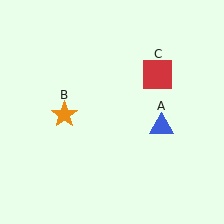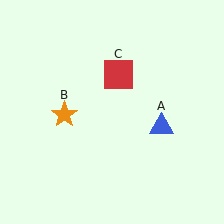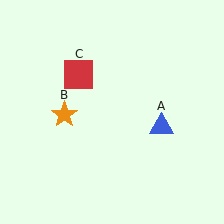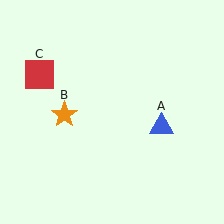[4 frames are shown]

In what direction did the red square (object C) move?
The red square (object C) moved left.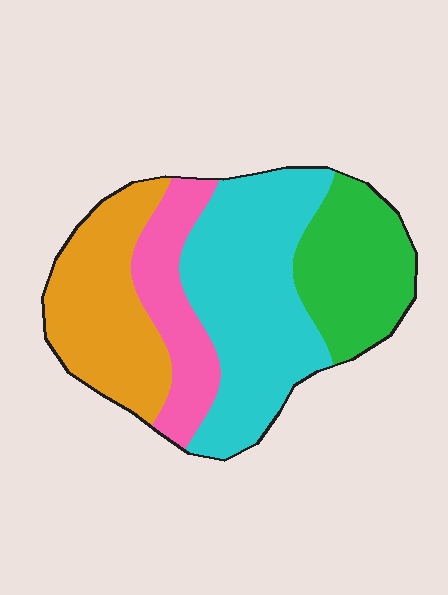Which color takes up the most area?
Cyan, at roughly 35%.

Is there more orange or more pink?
Orange.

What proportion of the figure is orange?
Orange takes up about one quarter (1/4) of the figure.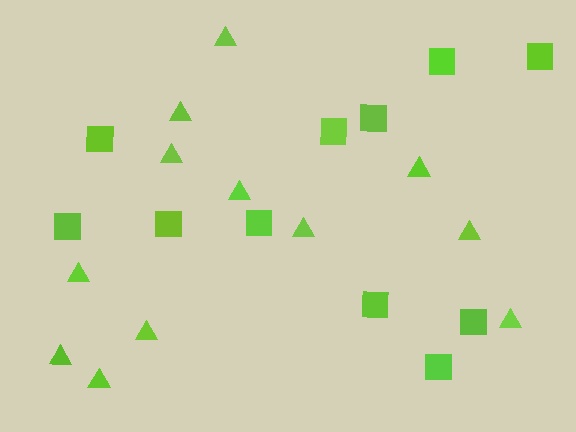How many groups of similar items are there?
There are 2 groups: one group of triangles (12) and one group of squares (11).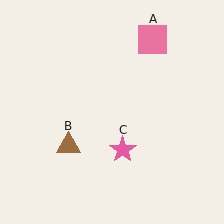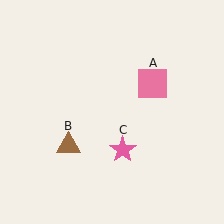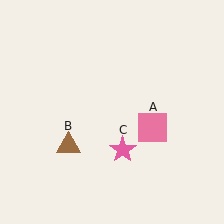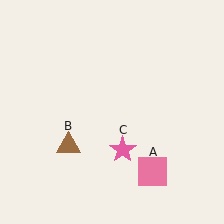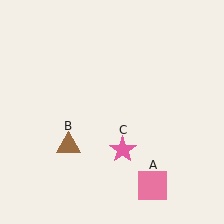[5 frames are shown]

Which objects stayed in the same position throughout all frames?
Brown triangle (object B) and pink star (object C) remained stationary.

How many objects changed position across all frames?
1 object changed position: pink square (object A).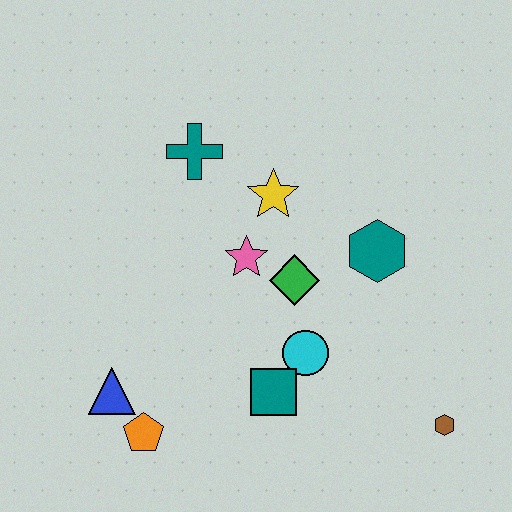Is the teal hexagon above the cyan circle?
Yes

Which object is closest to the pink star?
The green diamond is closest to the pink star.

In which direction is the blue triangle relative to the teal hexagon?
The blue triangle is to the left of the teal hexagon.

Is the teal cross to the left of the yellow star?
Yes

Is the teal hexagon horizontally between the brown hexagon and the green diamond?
Yes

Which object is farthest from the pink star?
The brown hexagon is farthest from the pink star.